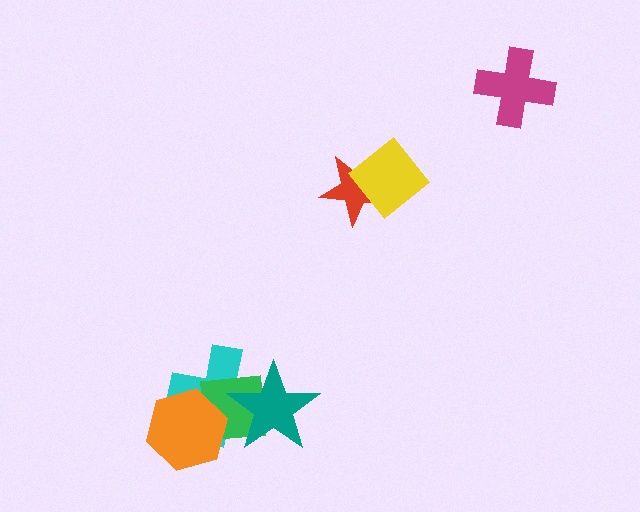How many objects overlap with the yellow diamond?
1 object overlaps with the yellow diamond.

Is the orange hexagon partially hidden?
No, no other shape covers it.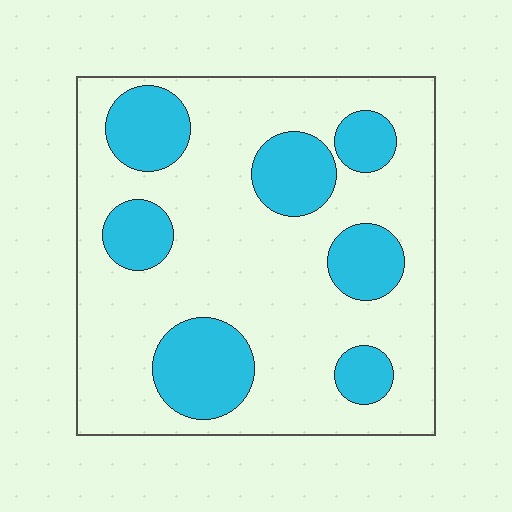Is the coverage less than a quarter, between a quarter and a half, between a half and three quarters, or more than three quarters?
Between a quarter and a half.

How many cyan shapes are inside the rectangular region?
7.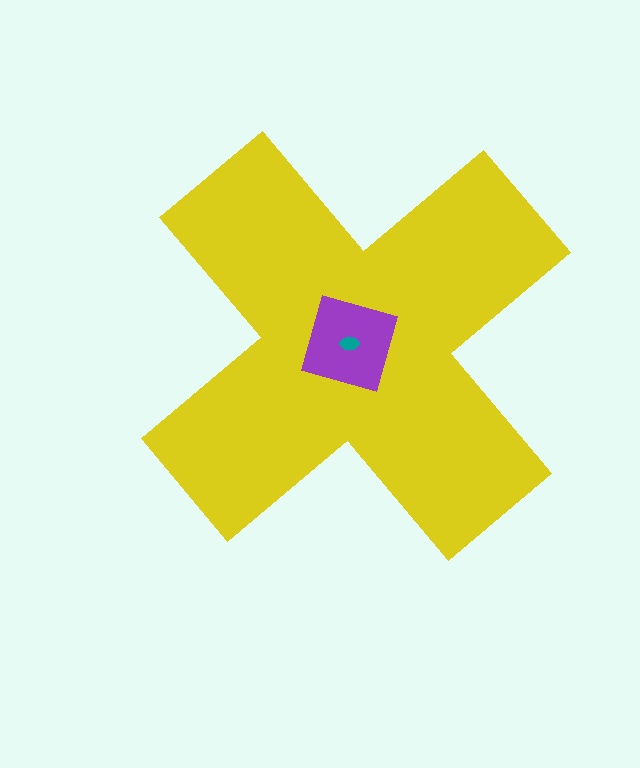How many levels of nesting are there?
3.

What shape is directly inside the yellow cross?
The purple square.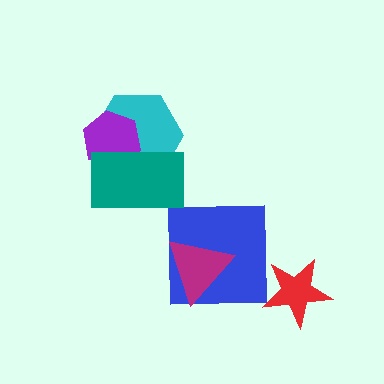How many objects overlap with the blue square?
1 object overlaps with the blue square.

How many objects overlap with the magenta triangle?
1 object overlaps with the magenta triangle.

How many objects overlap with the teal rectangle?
2 objects overlap with the teal rectangle.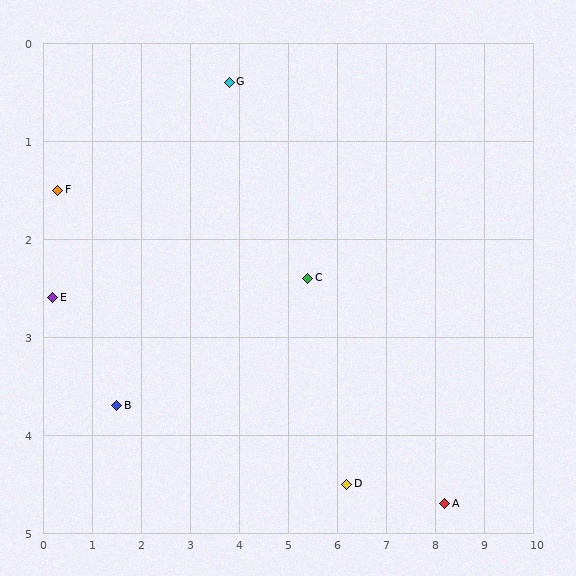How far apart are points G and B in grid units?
Points G and B are about 4.0 grid units apart.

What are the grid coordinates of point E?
Point E is at approximately (0.2, 2.6).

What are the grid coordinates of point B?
Point B is at approximately (1.5, 3.7).